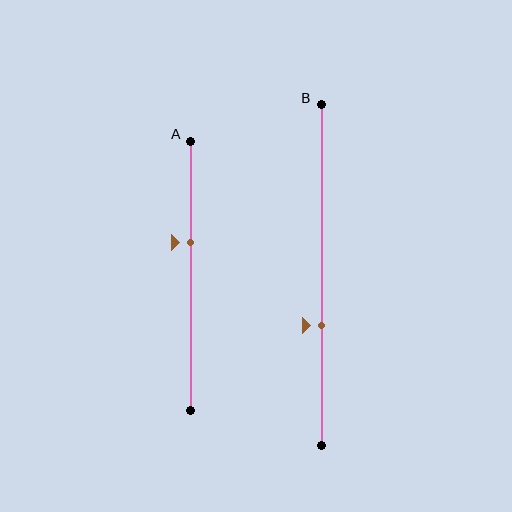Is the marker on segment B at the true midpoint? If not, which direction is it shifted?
No, the marker on segment B is shifted downward by about 15% of the segment length.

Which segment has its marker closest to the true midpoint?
Segment A has its marker closest to the true midpoint.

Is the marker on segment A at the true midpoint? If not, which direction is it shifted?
No, the marker on segment A is shifted upward by about 12% of the segment length.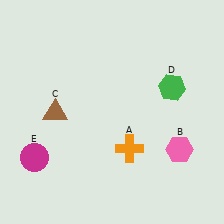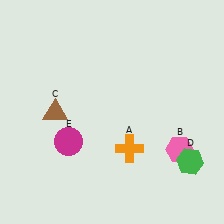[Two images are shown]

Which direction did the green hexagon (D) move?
The green hexagon (D) moved down.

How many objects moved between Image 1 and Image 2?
2 objects moved between the two images.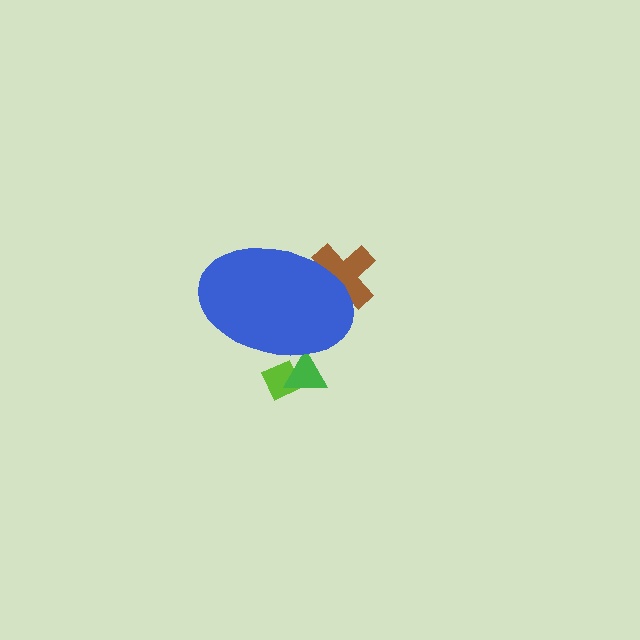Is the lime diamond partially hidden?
Yes, the lime diamond is partially hidden behind the blue ellipse.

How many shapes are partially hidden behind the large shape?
3 shapes are partially hidden.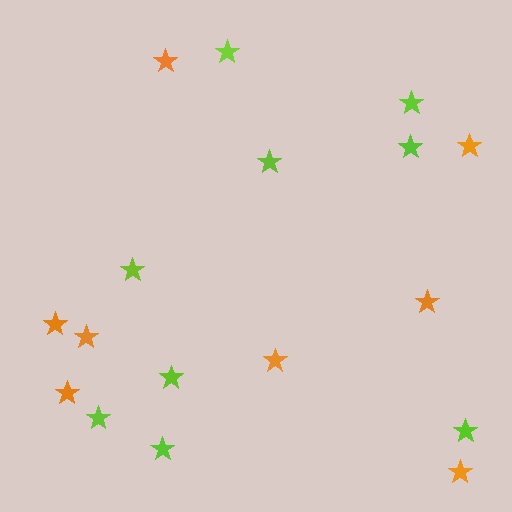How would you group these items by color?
There are 2 groups: one group of lime stars (9) and one group of orange stars (8).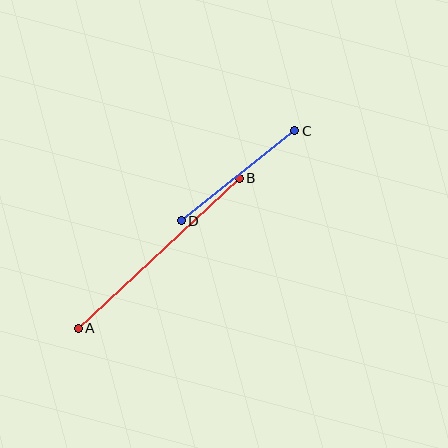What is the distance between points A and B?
The distance is approximately 220 pixels.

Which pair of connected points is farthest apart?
Points A and B are farthest apart.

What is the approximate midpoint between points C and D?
The midpoint is at approximately (238, 176) pixels.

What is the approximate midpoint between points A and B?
The midpoint is at approximately (159, 253) pixels.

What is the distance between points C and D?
The distance is approximately 145 pixels.